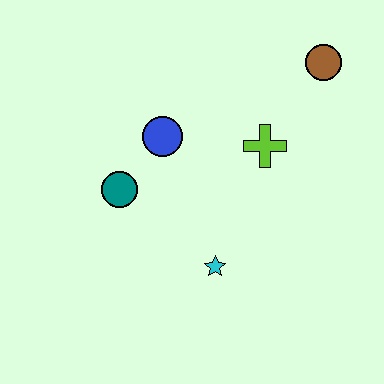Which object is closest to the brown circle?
The lime cross is closest to the brown circle.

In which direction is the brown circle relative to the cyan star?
The brown circle is above the cyan star.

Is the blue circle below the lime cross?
No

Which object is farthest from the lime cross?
The teal circle is farthest from the lime cross.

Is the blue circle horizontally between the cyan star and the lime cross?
No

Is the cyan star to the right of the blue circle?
Yes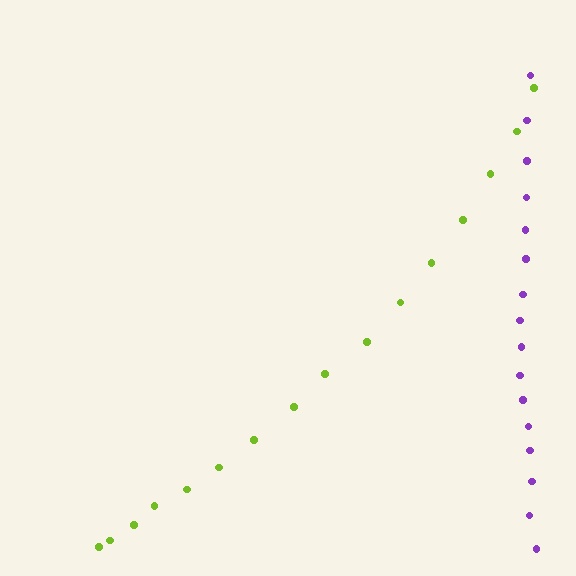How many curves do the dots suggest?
There are 2 distinct paths.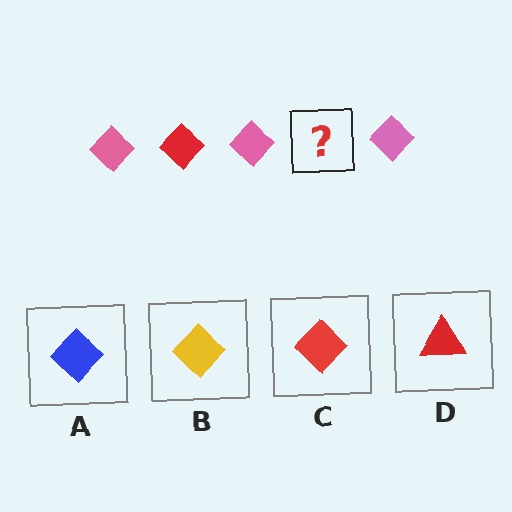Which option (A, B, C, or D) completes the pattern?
C.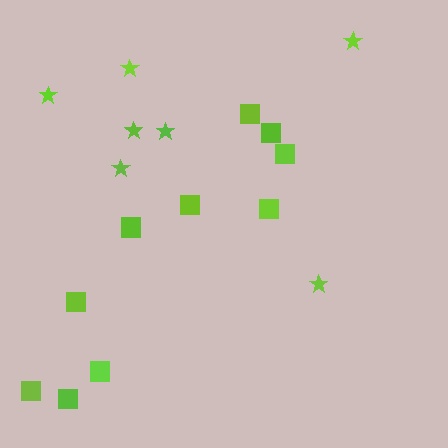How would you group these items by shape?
There are 2 groups: one group of stars (7) and one group of squares (10).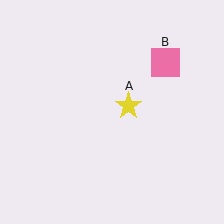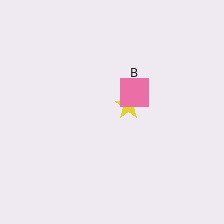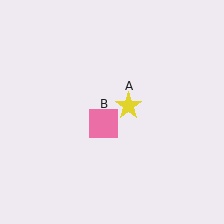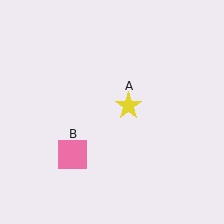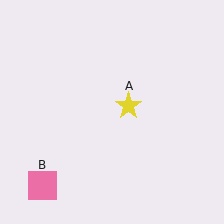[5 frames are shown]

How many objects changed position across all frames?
1 object changed position: pink square (object B).